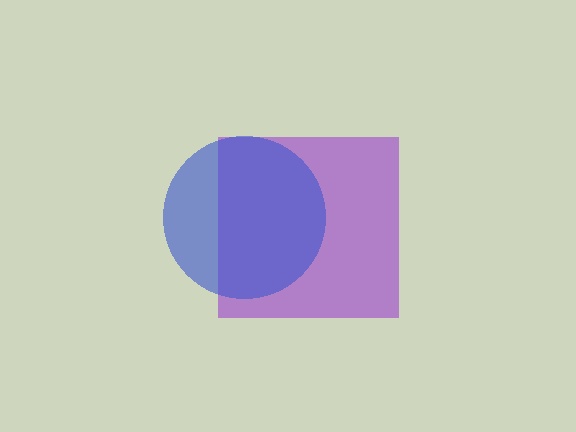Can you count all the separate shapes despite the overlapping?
Yes, there are 2 separate shapes.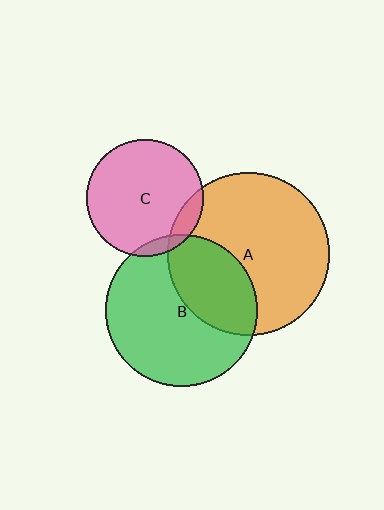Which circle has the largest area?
Circle A (orange).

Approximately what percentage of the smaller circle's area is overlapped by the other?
Approximately 35%.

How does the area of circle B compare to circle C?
Approximately 1.7 times.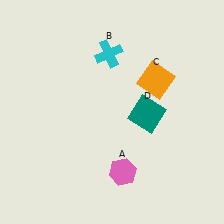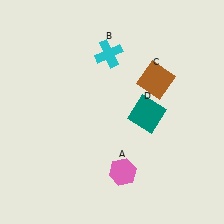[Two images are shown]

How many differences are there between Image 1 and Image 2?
There is 1 difference between the two images.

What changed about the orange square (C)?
In Image 1, C is orange. In Image 2, it changed to brown.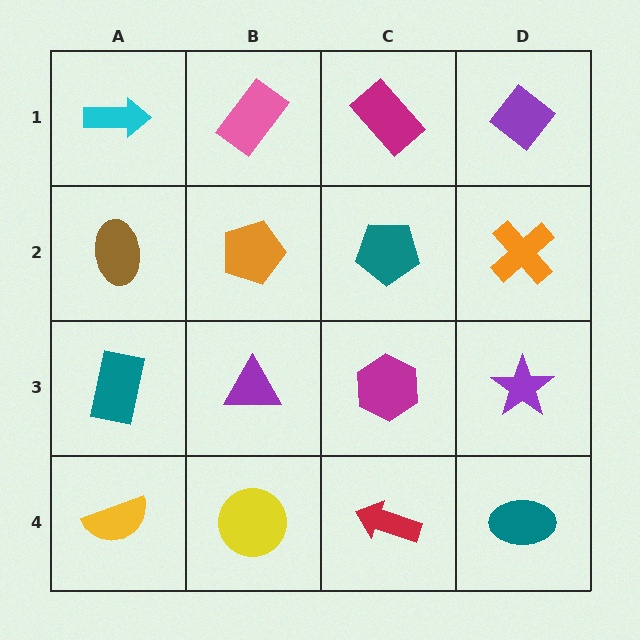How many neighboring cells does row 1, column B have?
3.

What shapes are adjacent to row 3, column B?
An orange pentagon (row 2, column B), a yellow circle (row 4, column B), a teal rectangle (row 3, column A), a magenta hexagon (row 3, column C).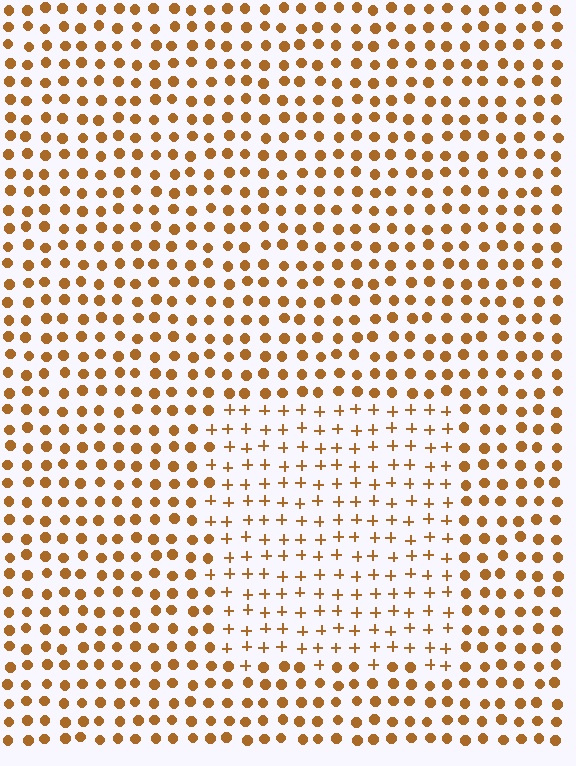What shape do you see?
I see a rectangle.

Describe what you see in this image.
The image is filled with small brown elements arranged in a uniform grid. A rectangle-shaped region contains plus signs, while the surrounding area contains circles. The boundary is defined purely by the change in element shape.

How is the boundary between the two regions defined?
The boundary is defined by a change in element shape: plus signs inside vs. circles outside. All elements share the same color and spacing.